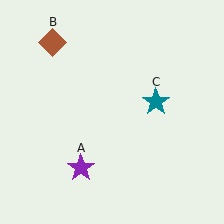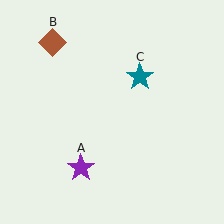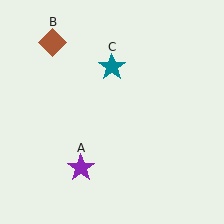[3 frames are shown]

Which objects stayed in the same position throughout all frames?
Purple star (object A) and brown diamond (object B) remained stationary.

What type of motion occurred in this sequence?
The teal star (object C) rotated counterclockwise around the center of the scene.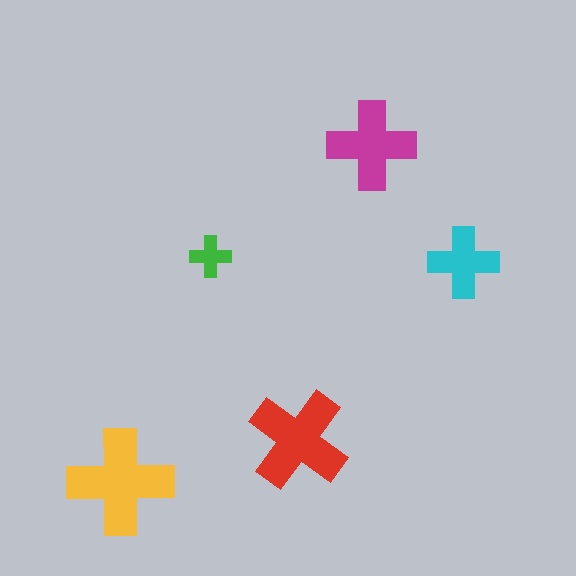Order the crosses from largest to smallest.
the yellow one, the red one, the magenta one, the cyan one, the green one.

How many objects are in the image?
There are 5 objects in the image.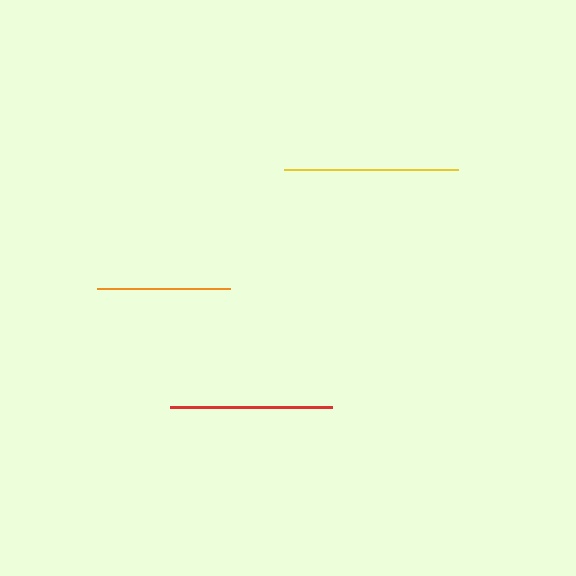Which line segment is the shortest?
The orange line is the shortest at approximately 134 pixels.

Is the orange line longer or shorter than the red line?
The red line is longer than the orange line.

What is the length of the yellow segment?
The yellow segment is approximately 174 pixels long.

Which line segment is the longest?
The yellow line is the longest at approximately 174 pixels.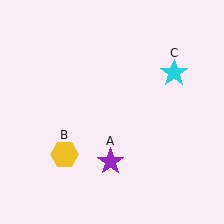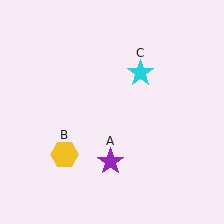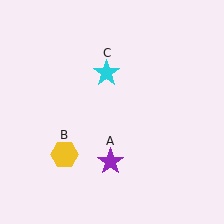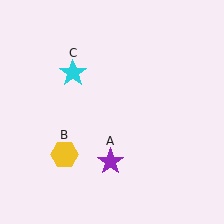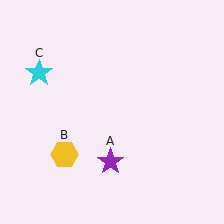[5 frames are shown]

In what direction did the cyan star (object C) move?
The cyan star (object C) moved left.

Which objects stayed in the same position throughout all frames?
Purple star (object A) and yellow hexagon (object B) remained stationary.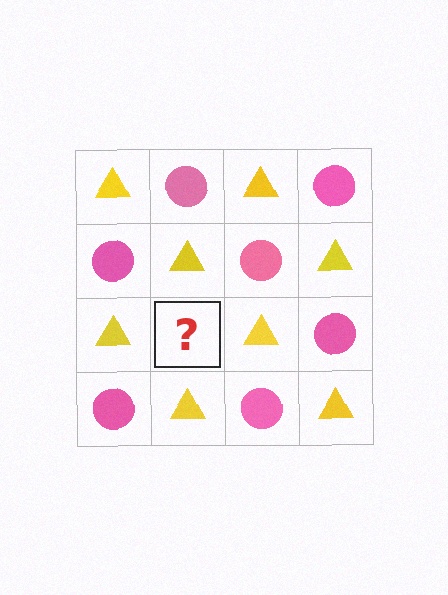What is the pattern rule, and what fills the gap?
The rule is that it alternates yellow triangle and pink circle in a checkerboard pattern. The gap should be filled with a pink circle.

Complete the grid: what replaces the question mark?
The question mark should be replaced with a pink circle.